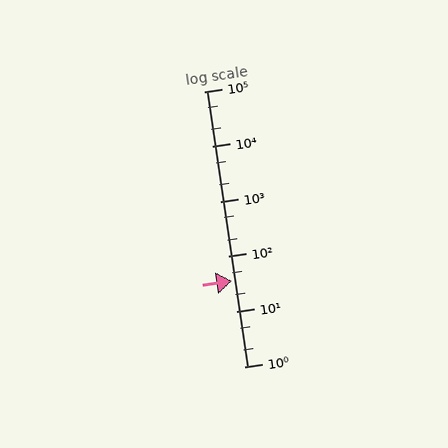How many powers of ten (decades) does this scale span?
The scale spans 5 decades, from 1 to 100000.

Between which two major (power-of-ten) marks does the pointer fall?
The pointer is between 10 and 100.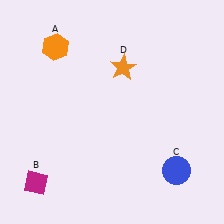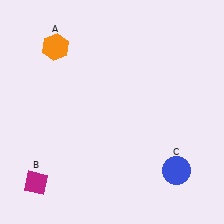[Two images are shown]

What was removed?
The orange star (D) was removed in Image 2.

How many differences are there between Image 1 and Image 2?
There is 1 difference between the two images.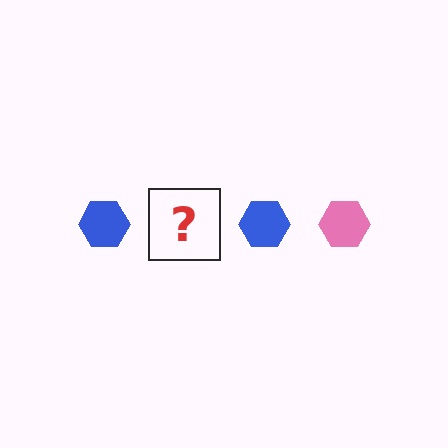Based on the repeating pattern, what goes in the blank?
The blank should be a pink hexagon.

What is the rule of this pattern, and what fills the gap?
The rule is that the pattern cycles through blue, pink hexagons. The gap should be filled with a pink hexagon.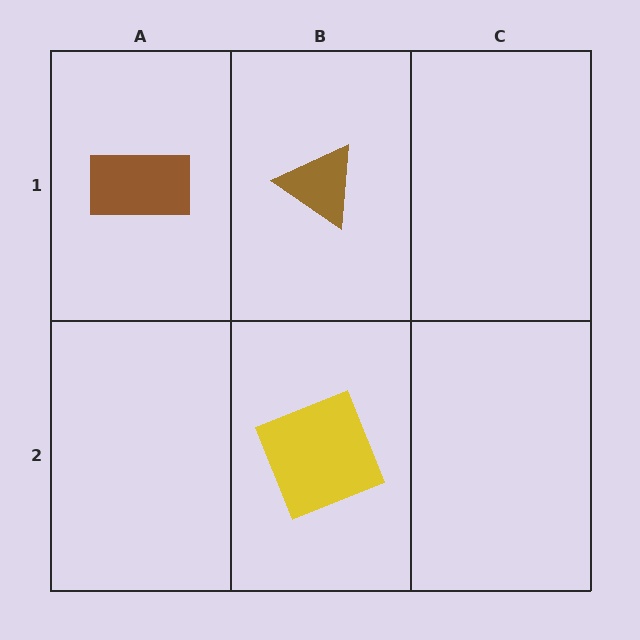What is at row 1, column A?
A brown rectangle.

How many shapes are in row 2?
1 shape.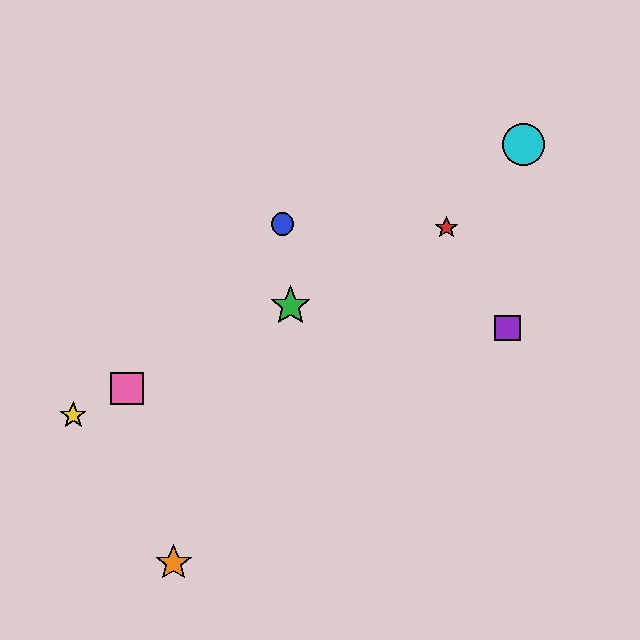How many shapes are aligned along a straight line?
4 shapes (the red star, the green star, the yellow star, the pink square) are aligned along a straight line.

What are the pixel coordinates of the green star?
The green star is at (291, 306).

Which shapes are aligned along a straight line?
The red star, the green star, the yellow star, the pink square are aligned along a straight line.